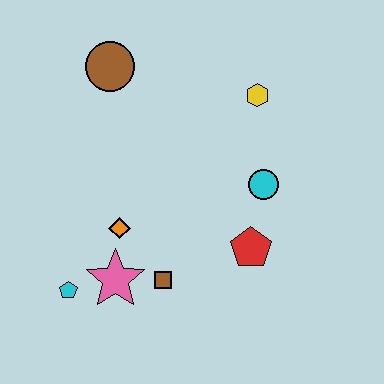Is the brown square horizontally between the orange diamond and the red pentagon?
Yes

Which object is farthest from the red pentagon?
The brown circle is farthest from the red pentagon.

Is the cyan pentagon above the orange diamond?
No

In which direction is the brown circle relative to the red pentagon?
The brown circle is above the red pentagon.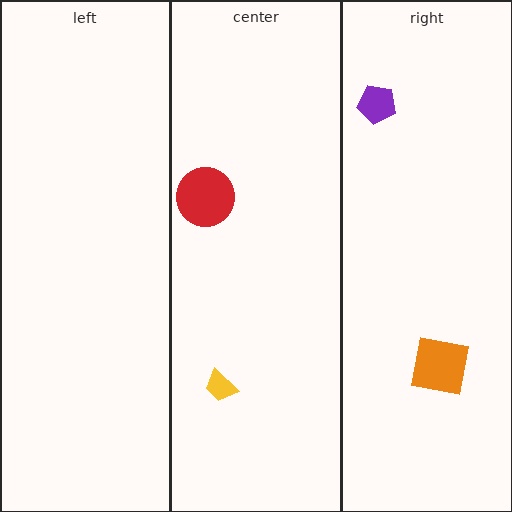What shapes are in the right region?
The purple pentagon, the orange square.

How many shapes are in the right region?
2.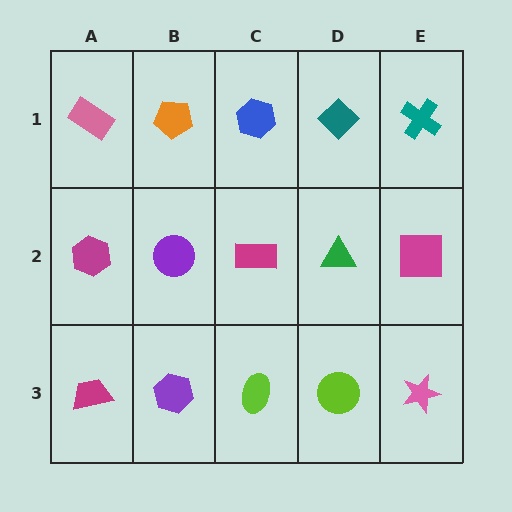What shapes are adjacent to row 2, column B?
An orange pentagon (row 1, column B), a purple hexagon (row 3, column B), a magenta hexagon (row 2, column A), a magenta rectangle (row 2, column C).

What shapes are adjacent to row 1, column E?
A magenta square (row 2, column E), a teal diamond (row 1, column D).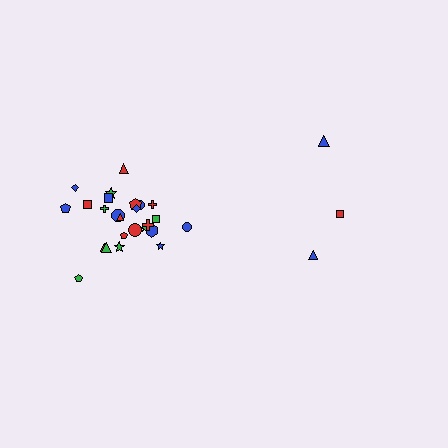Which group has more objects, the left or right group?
The left group.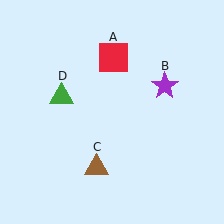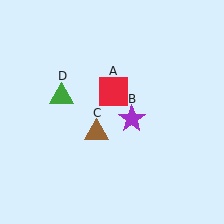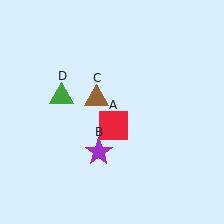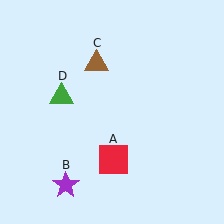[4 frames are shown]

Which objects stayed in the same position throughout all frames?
Green triangle (object D) remained stationary.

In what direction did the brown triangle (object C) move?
The brown triangle (object C) moved up.